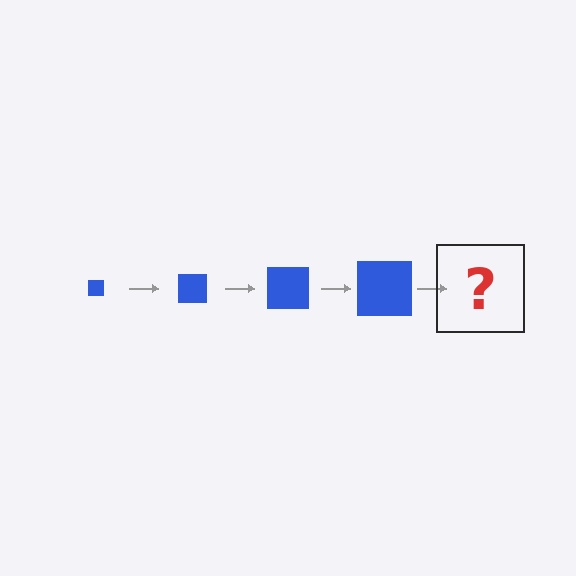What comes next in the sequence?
The next element should be a blue square, larger than the previous one.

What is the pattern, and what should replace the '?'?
The pattern is that the square gets progressively larger each step. The '?' should be a blue square, larger than the previous one.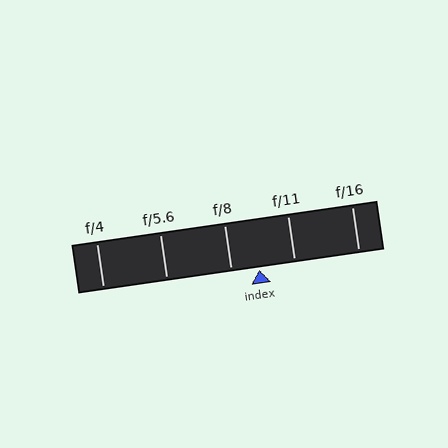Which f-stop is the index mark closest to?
The index mark is closest to f/8.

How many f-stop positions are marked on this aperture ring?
There are 5 f-stop positions marked.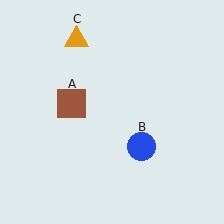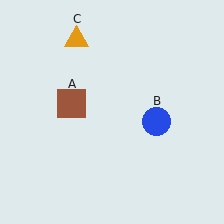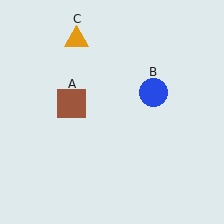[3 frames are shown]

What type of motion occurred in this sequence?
The blue circle (object B) rotated counterclockwise around the center of the scene.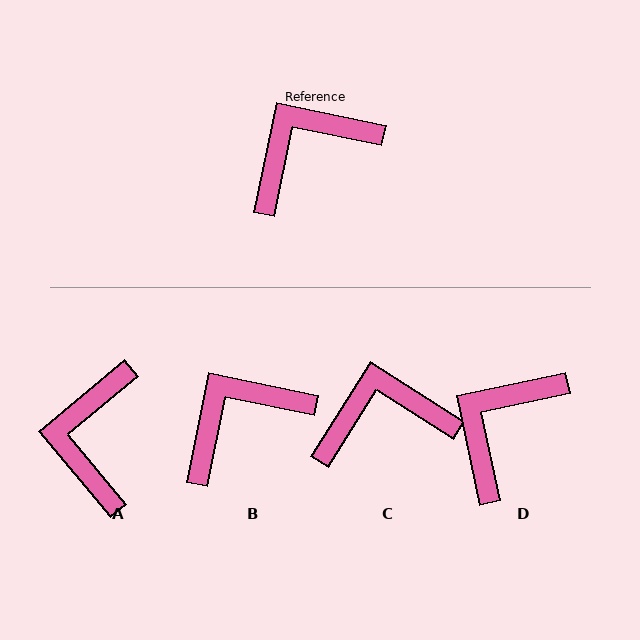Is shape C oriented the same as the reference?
No, it is off by about 21 degrees.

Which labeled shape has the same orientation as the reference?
B.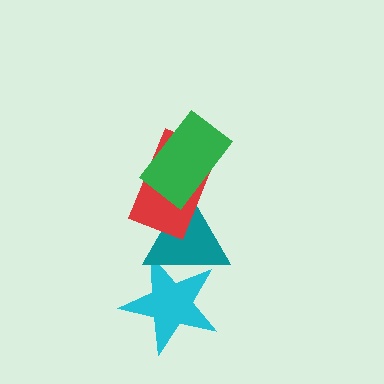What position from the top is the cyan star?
The cyan star is 4th from the top.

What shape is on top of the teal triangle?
The red rectangle is on top of the teal triangle.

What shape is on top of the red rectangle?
The green rectangle is on top of the red rectangle.